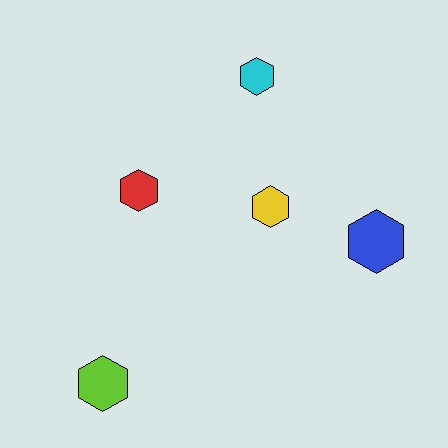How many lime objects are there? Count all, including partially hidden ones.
There is 1 lime object.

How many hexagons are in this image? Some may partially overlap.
There are 5 hexagons.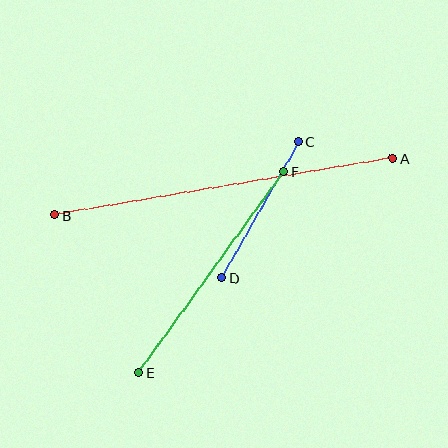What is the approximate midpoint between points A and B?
The midpoint is at approximately (224, 187) pixels.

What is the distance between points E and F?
The distance is approximately 248 pixels.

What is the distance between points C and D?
The distance is approximately 156 pixels.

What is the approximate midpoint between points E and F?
The midpoint is at approximately (211, 272) pixels.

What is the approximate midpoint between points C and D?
The midpoint is at approximately (260, 210) pixels.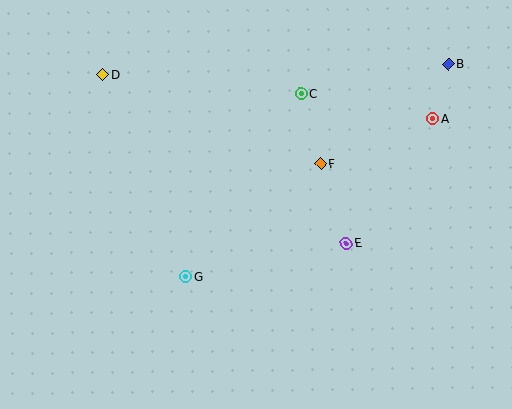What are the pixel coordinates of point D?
Point D is at (103, 75).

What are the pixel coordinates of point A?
Point A is at (433, 119).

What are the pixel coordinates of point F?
Point F is at (321, 164).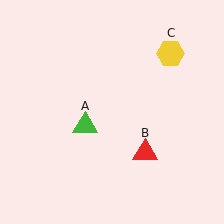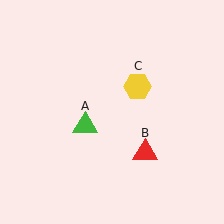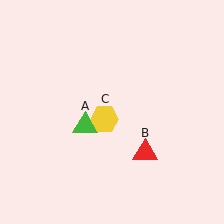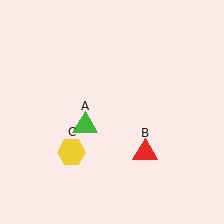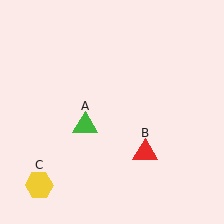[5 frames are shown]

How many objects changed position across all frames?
1 object changed position: yellow hexagon (object C).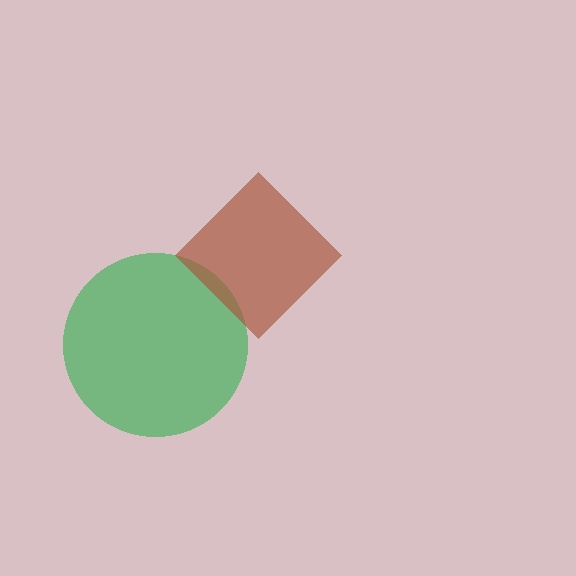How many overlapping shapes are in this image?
There are 2 overlapping shapes in the image.